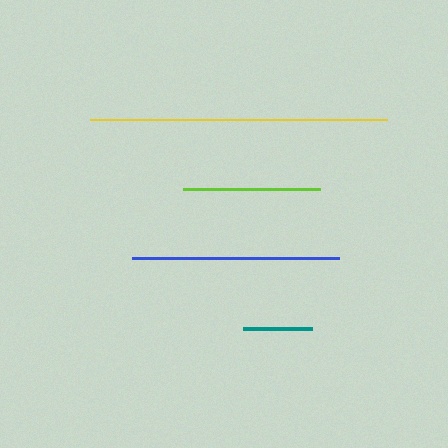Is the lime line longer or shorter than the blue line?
The blue line is longer than the lime line.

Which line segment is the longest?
The yellow line is the longest at approximately 297 pixels.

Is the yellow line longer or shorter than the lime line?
The yellow line is longer than the lime line.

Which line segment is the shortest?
The teal line is the shortest at approximately 69 pixels.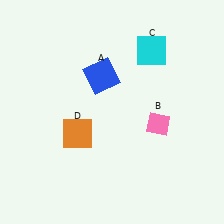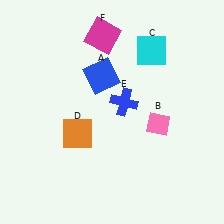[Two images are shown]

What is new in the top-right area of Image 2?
A blue cross (E) was added in the top-right area of Image 2.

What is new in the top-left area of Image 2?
A magenta square (F) was added in the top-left area of Image 2.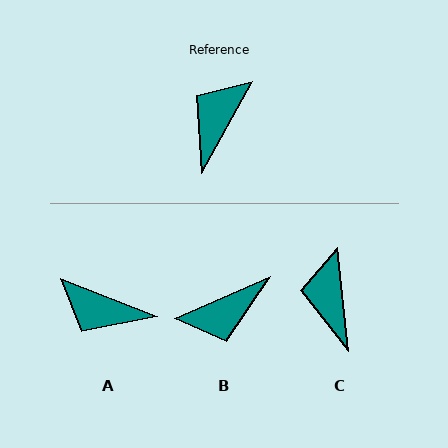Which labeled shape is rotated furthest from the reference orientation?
B, about 143 degrees away.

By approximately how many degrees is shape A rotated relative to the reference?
Approximately 97 degrees counter-clockwise.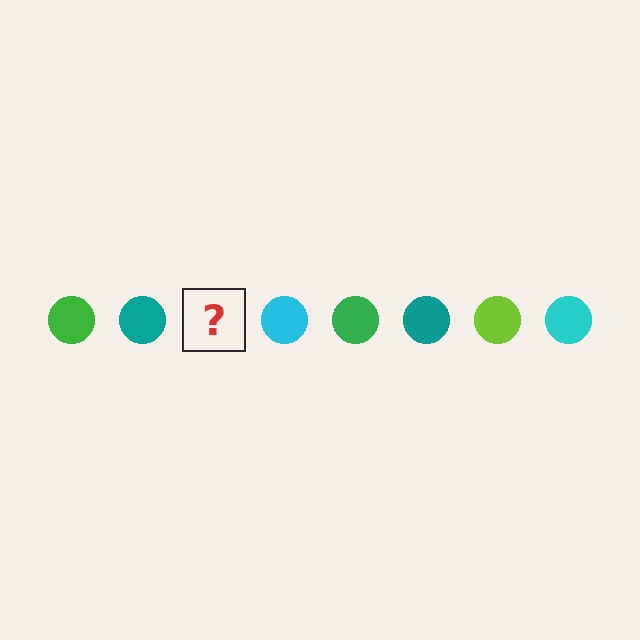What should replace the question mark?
The question mark should be replaced with a lime circle.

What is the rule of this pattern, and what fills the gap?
The rule is that the pattern cycles through green, teal, lime, cyan circles. The gap should be filled with a lime circle.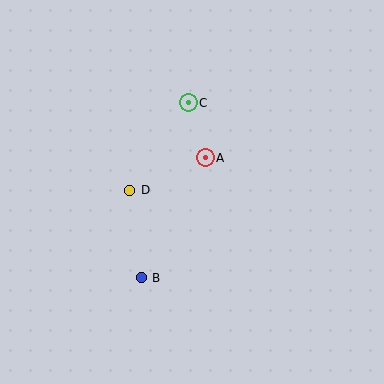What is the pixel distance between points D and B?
The distance between D and B is 89 pixels.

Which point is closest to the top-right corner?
Point C is closest to the top-right corner.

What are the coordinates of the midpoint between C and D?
The midpoint between C and D is at (159, 146).